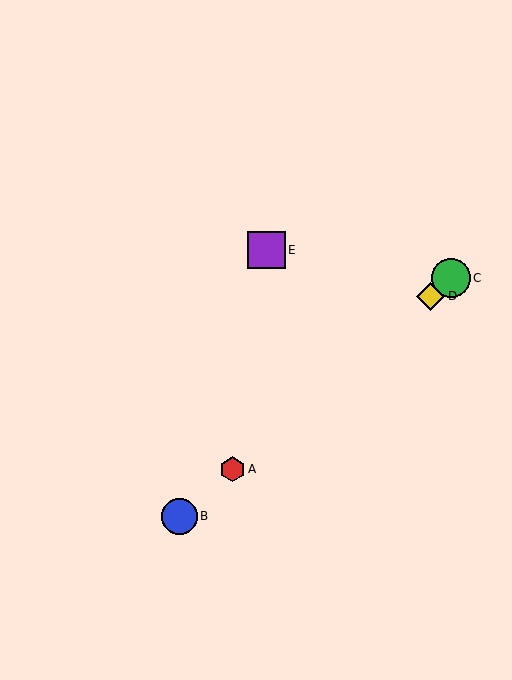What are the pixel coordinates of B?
Object B is at (179, 516).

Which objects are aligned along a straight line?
Objects A, B, C, D are aligned along a straight line.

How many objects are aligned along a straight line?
4 objects (A, B, C, D) are aligned along a straight line.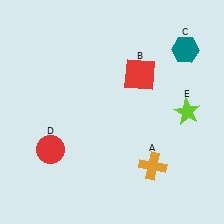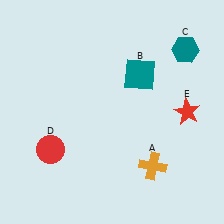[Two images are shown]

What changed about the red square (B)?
In Image 1, B is red. In Image 2, it changed to teal.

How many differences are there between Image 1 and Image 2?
There are 2 differences between the two images.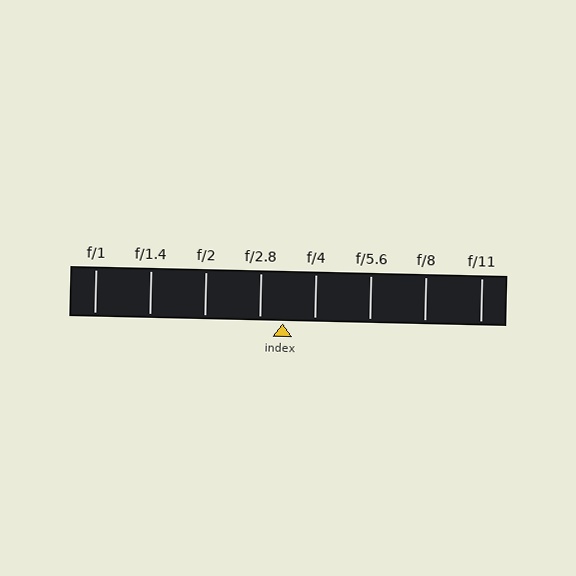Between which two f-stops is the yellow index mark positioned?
The index mark is between f/2.8 and f/4.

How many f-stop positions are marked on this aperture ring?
There are 8 f-stop positions marked.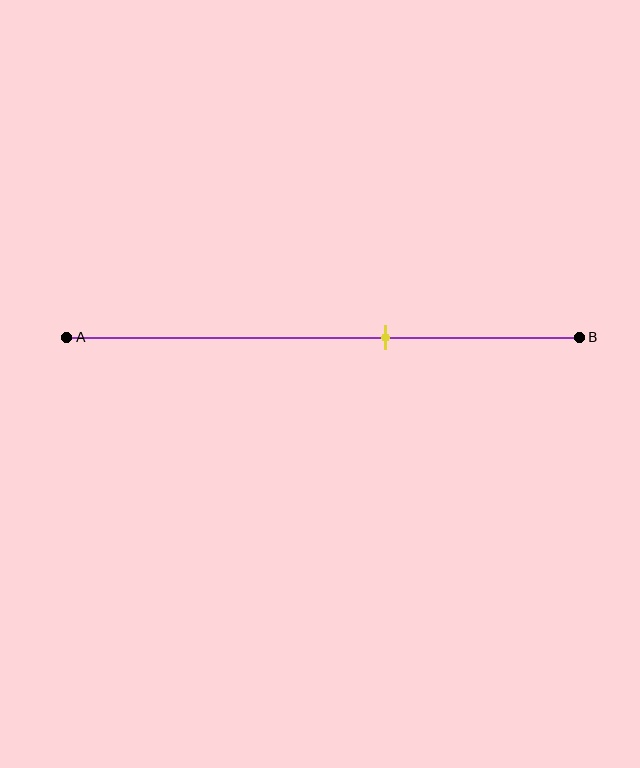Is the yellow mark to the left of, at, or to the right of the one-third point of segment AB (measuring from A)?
The yellow mark is to the right of the one-third point of segment AB.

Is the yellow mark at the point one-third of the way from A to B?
No, the mark is at about 60% from A, not at the 33% one-third point.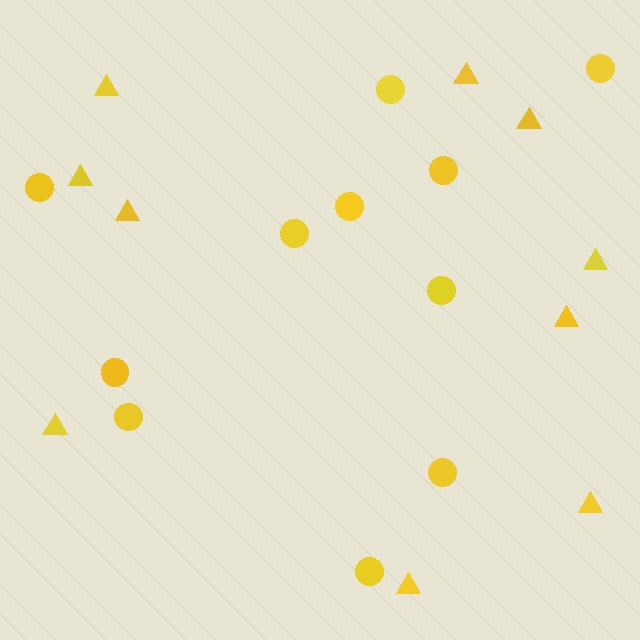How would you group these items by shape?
There are 2 groups: one group of circles (11) and one group of triangles (10).